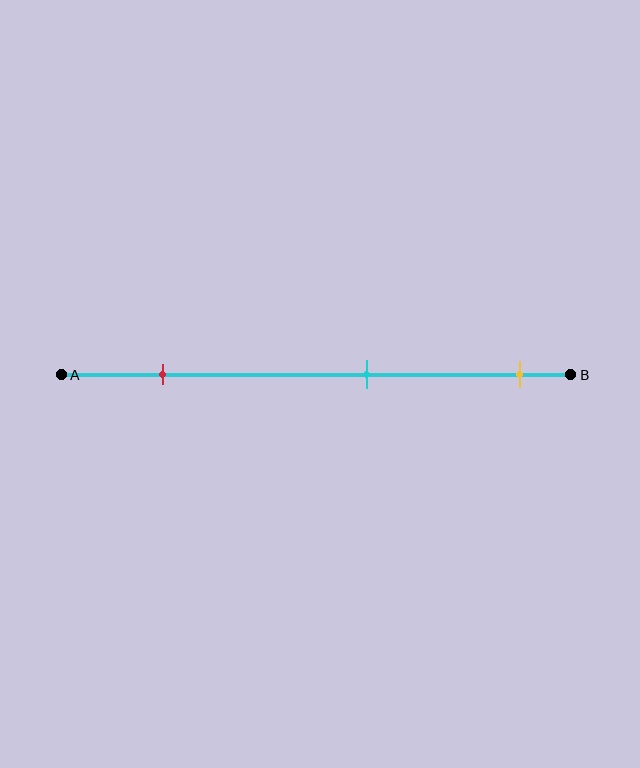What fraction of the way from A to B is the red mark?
The red mark is approximately 20% (0.2) of the way from A to B.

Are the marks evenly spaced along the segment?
Yes, the marks are approximately evenly spaced.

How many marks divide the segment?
There are 3 marks dividing the segment.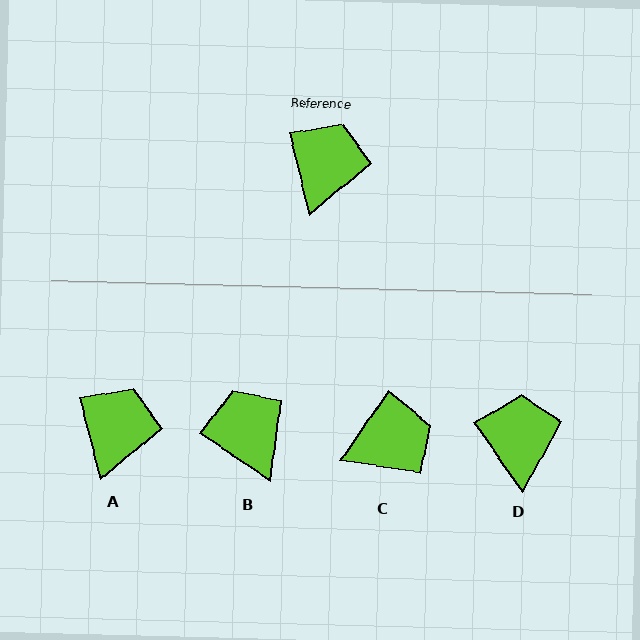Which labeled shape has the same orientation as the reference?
A.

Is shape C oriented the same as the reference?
No, it is off by about 49 degrees.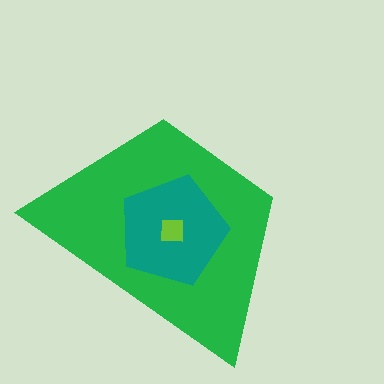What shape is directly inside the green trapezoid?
The teal pentagon.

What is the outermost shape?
The green trapezoid.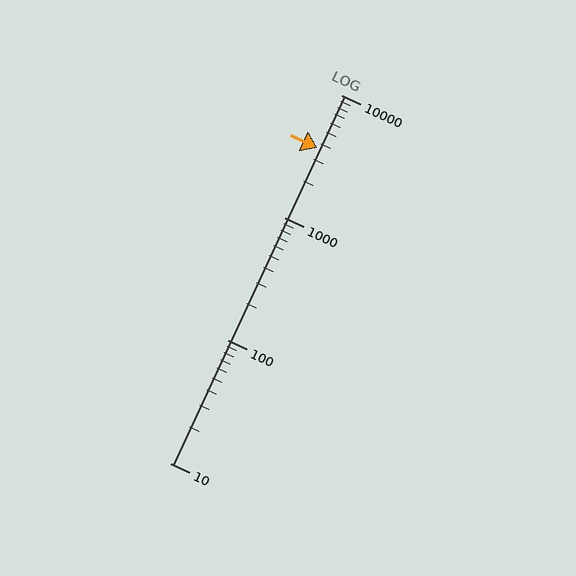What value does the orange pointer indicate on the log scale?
The pointer indicates approximately 3700.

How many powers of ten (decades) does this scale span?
The scale spans 3 decades, from 10 to 10000.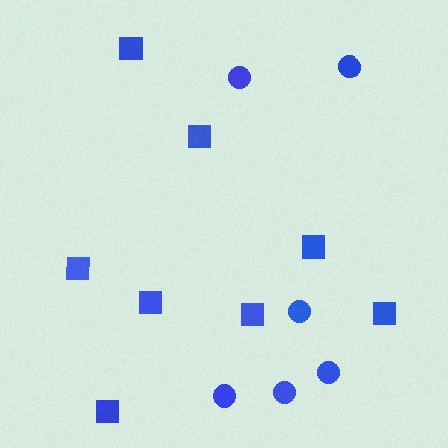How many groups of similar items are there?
There are 2 groups: one group of squares (8) and one group of circles (6).